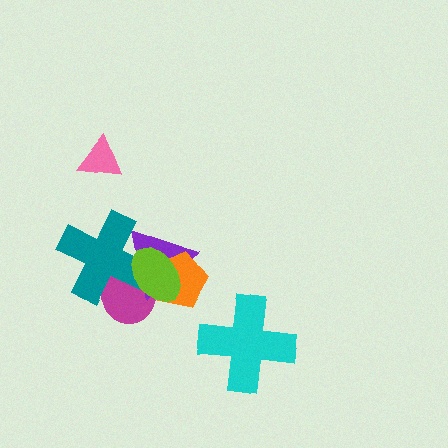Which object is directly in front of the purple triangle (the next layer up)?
The orange pentagon is directly in front of the purple triangle.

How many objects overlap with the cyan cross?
0 objects overlap with the cyan cross.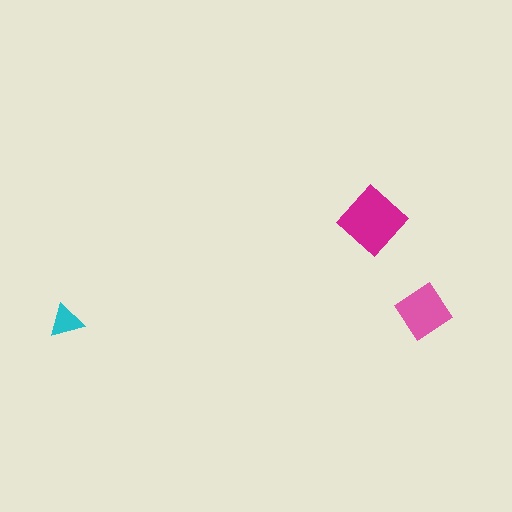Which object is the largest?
The magenta diamond.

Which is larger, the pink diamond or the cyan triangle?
The pink diamond.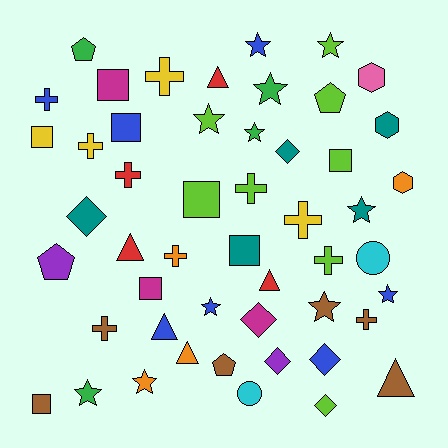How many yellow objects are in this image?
There are 4 yellow objects.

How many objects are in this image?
There are 50 objects.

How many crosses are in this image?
There are 10 crosses.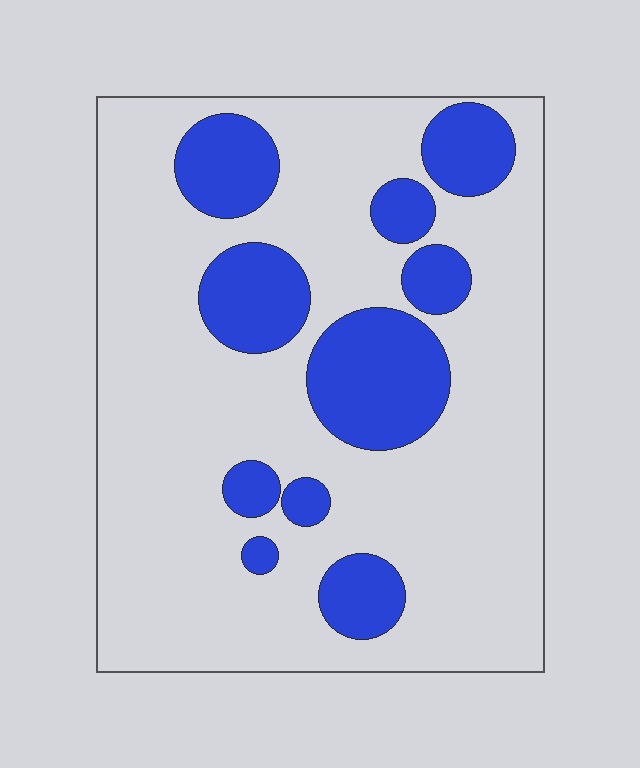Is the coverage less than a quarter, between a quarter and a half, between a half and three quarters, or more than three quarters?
Less than a quarter.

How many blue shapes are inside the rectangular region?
10.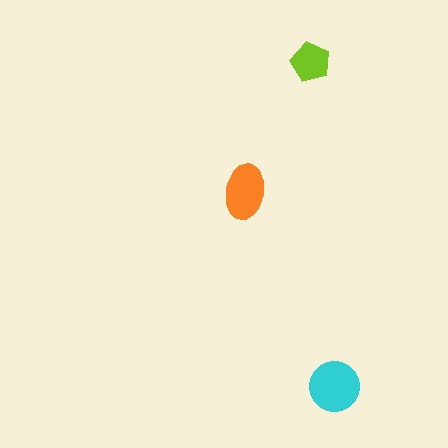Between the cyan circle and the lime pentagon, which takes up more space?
The cyan circle.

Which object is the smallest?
The lime pentagon.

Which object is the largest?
The cyan circle.